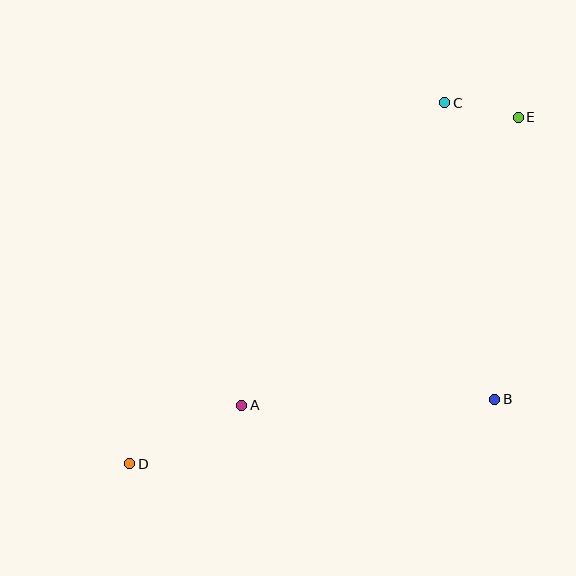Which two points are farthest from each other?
Points D and E are farthest from each other.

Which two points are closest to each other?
Points C and E are closest to each other.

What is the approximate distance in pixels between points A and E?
The distance between A and E is approximately 399 pixels.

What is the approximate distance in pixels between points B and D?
The distance between B and D is approximately 371 pixels.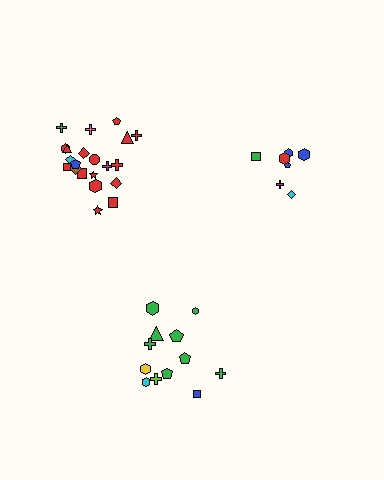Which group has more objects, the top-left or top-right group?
The top-left group.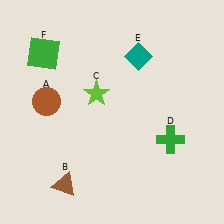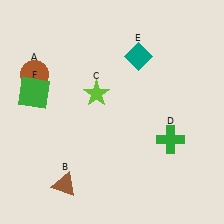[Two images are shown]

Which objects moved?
The objects that moved are: the brown circle (A), the green square (F).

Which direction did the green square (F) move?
The green square (F) moved down.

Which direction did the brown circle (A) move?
The brown circle (A) moved up.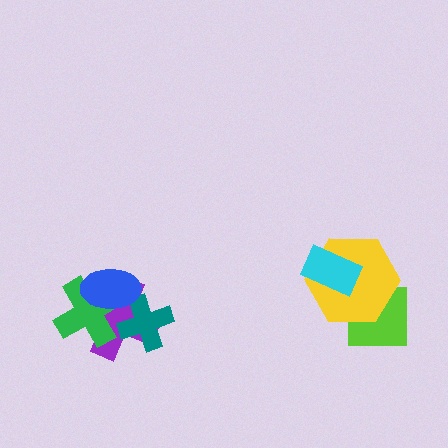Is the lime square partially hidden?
Yes, it is partially covered by another shape.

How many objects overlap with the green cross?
2 objects overlap with the green cross.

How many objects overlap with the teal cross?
2 objects overlap with the teal cross.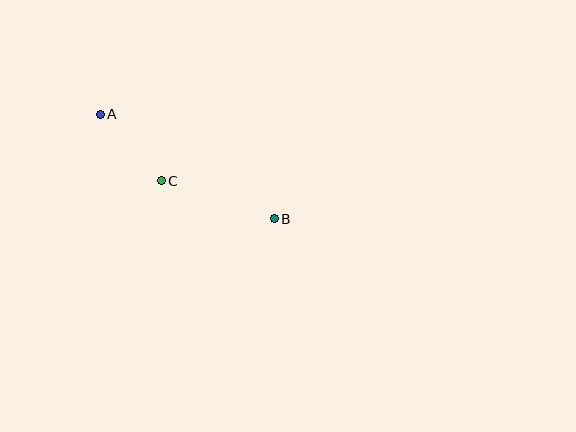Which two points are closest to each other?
Points A and C are closest to each other.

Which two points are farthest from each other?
Points A and B are farthest from each other.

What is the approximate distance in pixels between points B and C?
The distance between B and C is approximately 119 pixels.